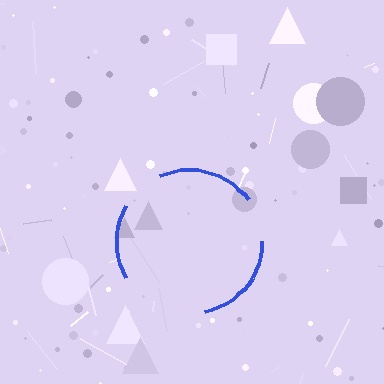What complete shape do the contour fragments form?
The contour fragments form a circle.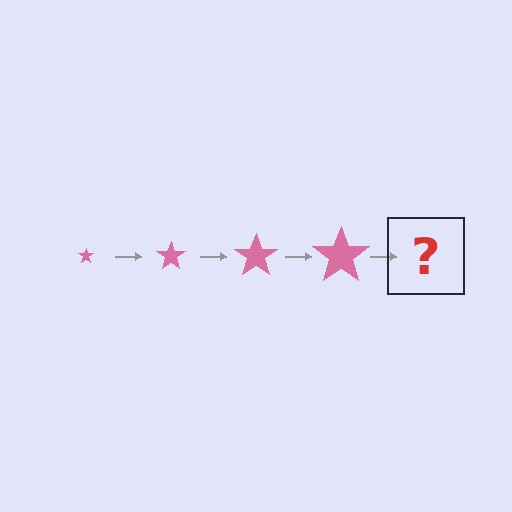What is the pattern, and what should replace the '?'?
The pattern is that the star gets progressively larger each step. The '?' should be a pink star, larger than the previous one.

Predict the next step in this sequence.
The next step is a pink star, larger than the previous one.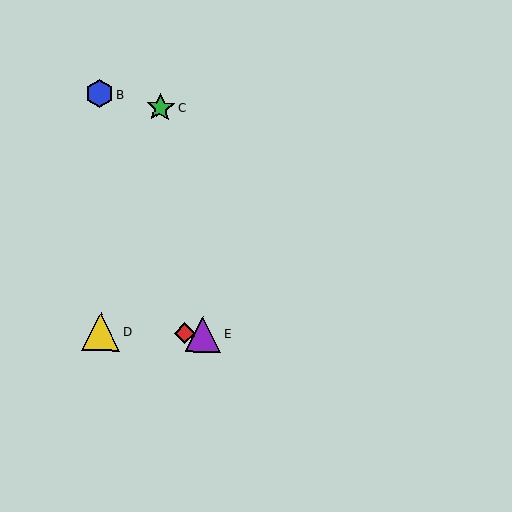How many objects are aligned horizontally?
3 objects (A, D, E) are aligned horizontally.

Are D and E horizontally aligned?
Yes, both are at y≈332.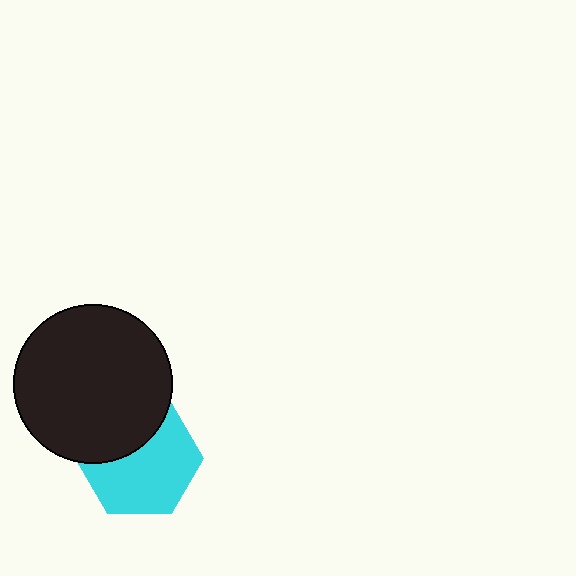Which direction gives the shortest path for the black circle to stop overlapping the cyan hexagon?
Moving up gives the shortest separation.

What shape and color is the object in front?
The object in front is a black circle.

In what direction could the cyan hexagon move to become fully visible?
The cyan hexagon could move down. That would shift it out from behind the black circle entirely.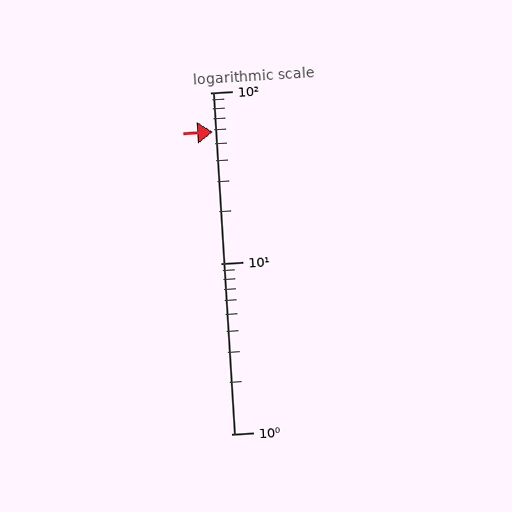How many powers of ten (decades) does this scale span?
The scale spans 2 decades, from 1 to 100.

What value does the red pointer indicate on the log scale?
The pointer indicates approximately 59.